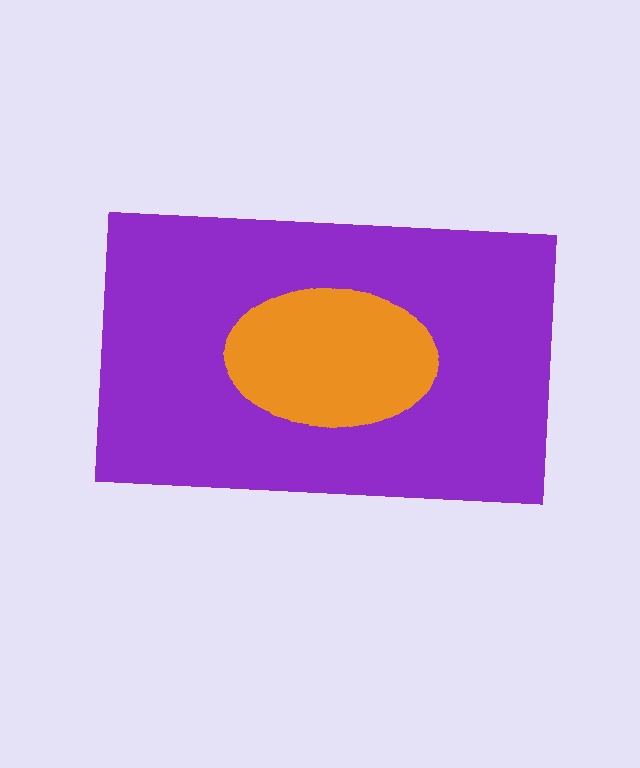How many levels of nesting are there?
2.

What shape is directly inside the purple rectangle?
The orange ellipse.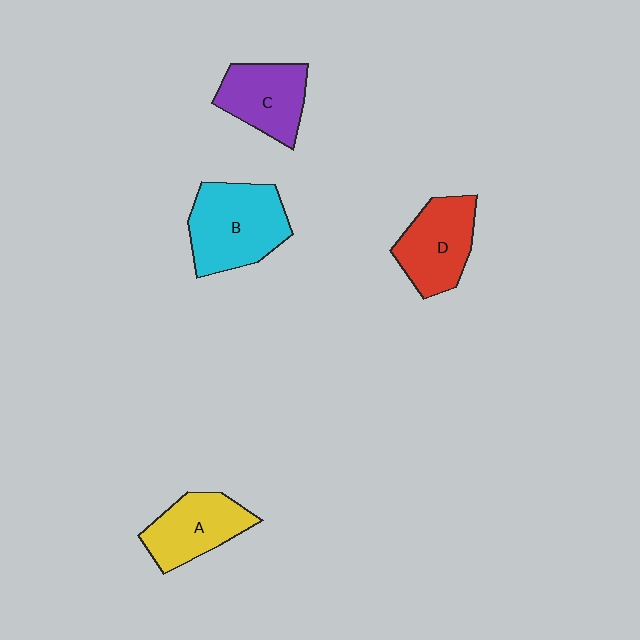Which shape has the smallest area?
Shape C (purple).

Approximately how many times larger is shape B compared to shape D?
Approximately 1.3 times.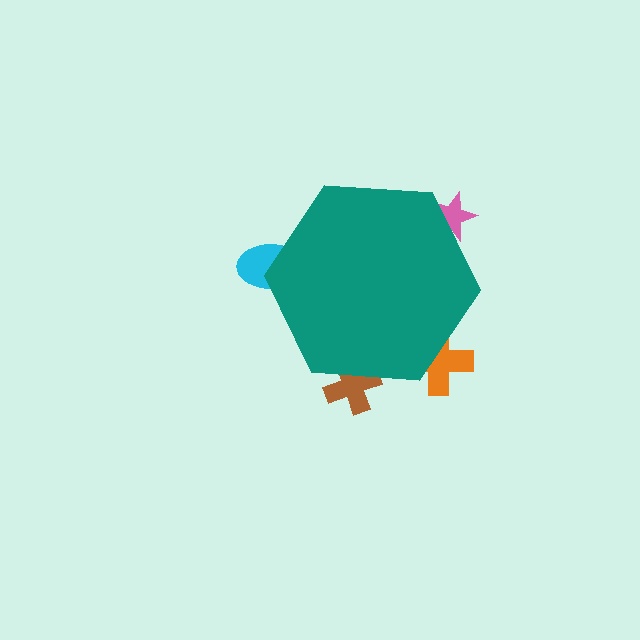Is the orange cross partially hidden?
Yes, the orange cross is partially hidden behind the teal hexagon.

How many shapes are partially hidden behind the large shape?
4 shapes are partially hidden.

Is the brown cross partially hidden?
Yes, the brown cross is partially hidden behind the teal hexagon.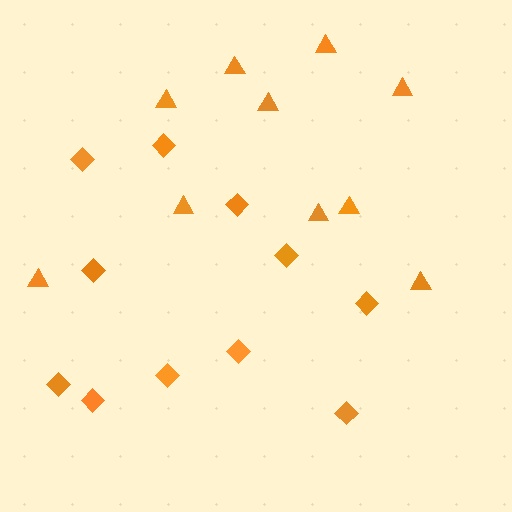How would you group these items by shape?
There are 2 groups: one group of triangles (10) and one group of diamonds (11).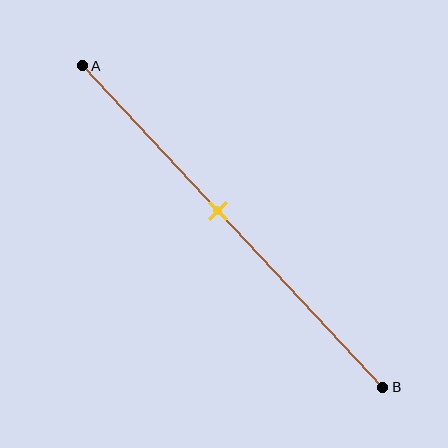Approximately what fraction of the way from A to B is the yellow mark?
The yellow mark is approximately 45% of the way from A to B.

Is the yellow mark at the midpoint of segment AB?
No, the mark is at about 45% from A, not at the 50% midpoint.